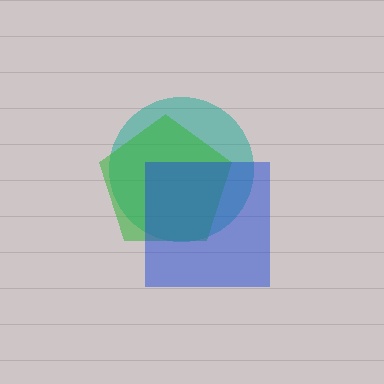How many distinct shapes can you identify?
There are 3 distinct shapes: a teal circle, a green pentagon, a blue square.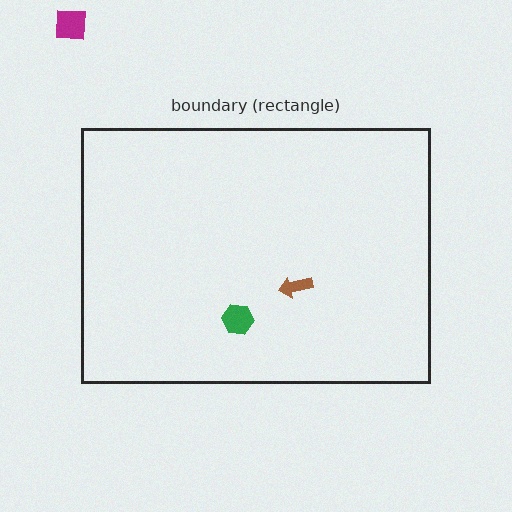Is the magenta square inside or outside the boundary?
Outside.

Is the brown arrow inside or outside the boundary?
Inside.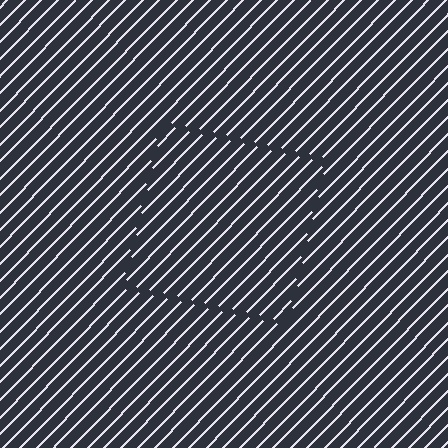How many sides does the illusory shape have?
4 sides — the line-ends trace a square.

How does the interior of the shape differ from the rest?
The interior of the shape contains the same grating, shifted by half a period — the contour is defined by the phase discontinuity where line-ends from the inner and outer gratings abut.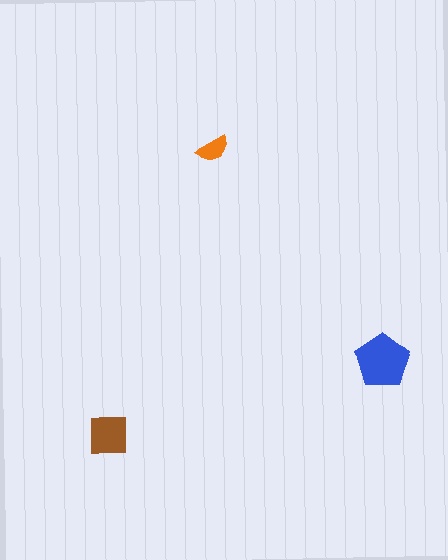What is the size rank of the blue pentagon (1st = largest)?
1st.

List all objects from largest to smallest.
The blue pentagon, the brown square, the orange semicircle.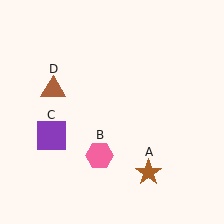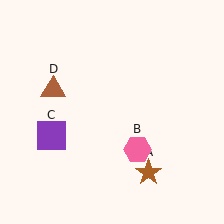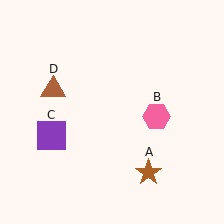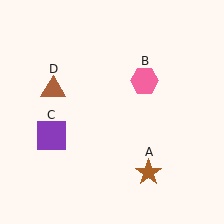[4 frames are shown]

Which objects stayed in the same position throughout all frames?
Brown star (object A) and purple square (object C) and brown triangle (object D) remained stationary.